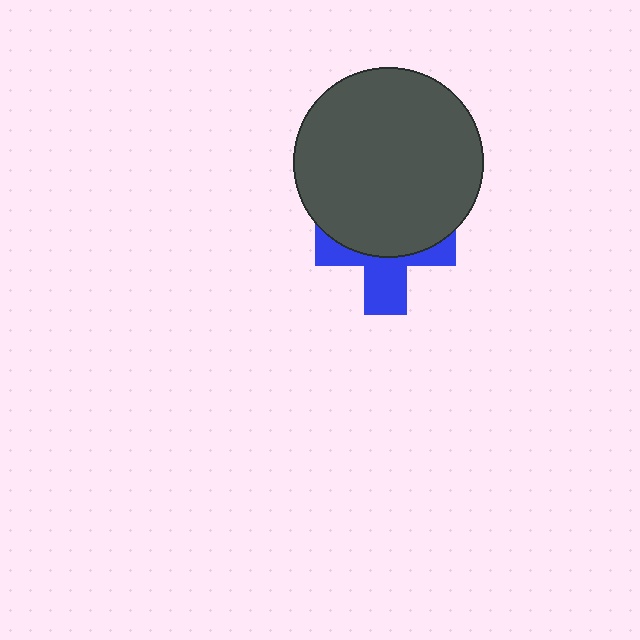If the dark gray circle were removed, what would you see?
You would see the complete blue cross.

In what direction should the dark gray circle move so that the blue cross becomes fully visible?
The dark gray circle should move up. That is the shortest direction to clear the overlap and leave the blue cross fully visible.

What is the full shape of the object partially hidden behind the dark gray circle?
The partially hidden object is a blue cross.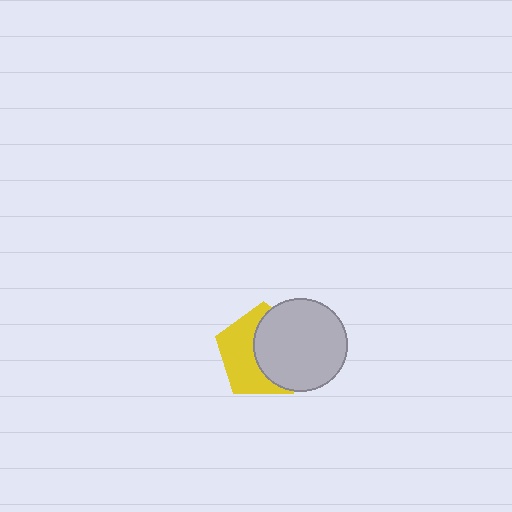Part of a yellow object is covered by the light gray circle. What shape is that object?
It is a pentagon.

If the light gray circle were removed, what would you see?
You would see the complete yellow pentagon.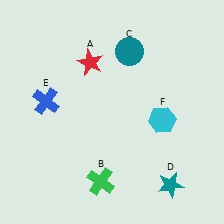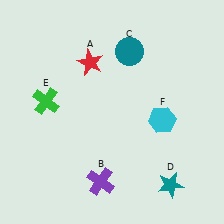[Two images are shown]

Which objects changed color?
B changed from green to purple. E changed from blue to green.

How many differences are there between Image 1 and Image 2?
There are 2 differences between the two images.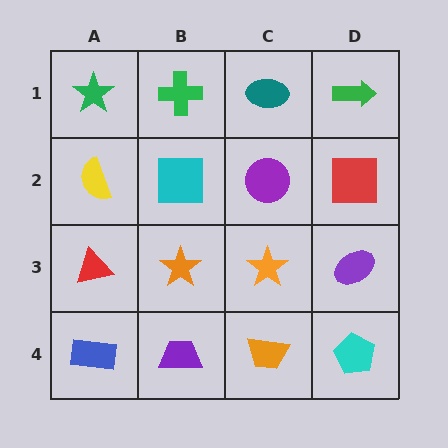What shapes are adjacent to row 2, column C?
A teal ellipse (row 1, column C), an orange star (row 3, column C), a cyan square (row 2, column B), a red square (row 2, column D).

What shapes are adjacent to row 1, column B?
A cyan square (row 2, column B), a green star (row 1, column A), a teal ellipse (row 1, column C).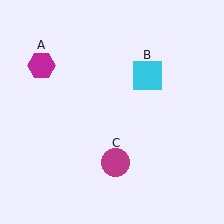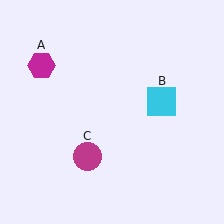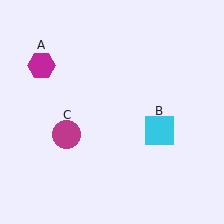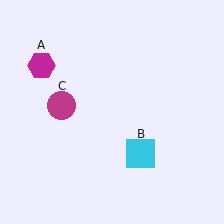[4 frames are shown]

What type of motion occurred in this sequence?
The cyan square (object B), magenta circle (object C) rotated clockwise around the center of the scene.